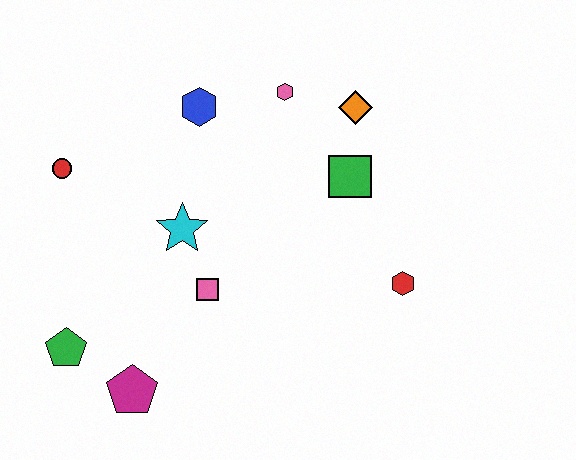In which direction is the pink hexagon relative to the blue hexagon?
The pink hexagon is to the right of the blue hexagon.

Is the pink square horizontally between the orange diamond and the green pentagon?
Yes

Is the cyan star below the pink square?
No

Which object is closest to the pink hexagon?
The orange diamond is closest to the pink hexagon.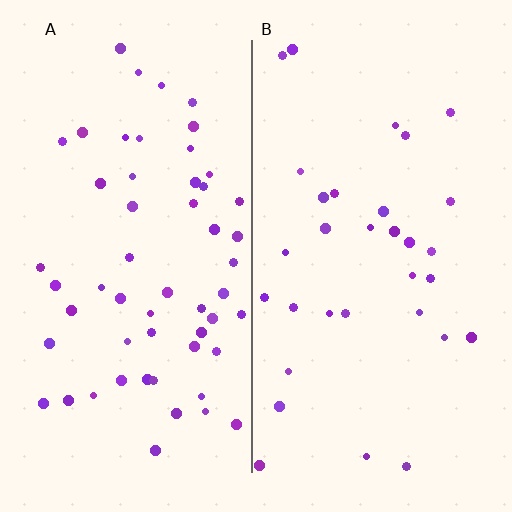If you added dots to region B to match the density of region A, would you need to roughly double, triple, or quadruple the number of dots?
Approximately double.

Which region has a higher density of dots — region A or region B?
A (the left).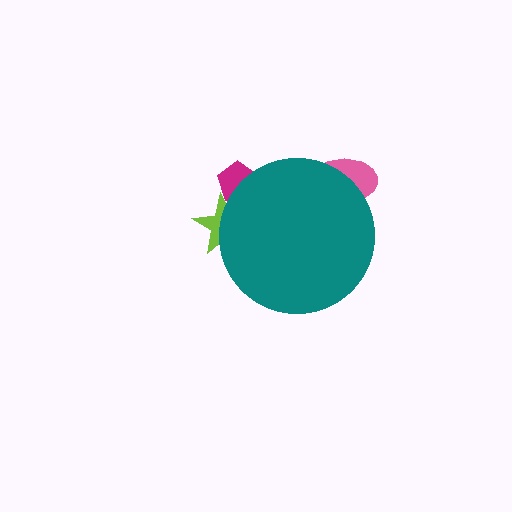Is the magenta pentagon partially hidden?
Yes, the magenta pentagon is partially hidden behind the teal circle.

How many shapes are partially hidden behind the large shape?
3 shapes are partially hidden.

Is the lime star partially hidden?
Yes, the lime star is partially hidden behind the teal circle.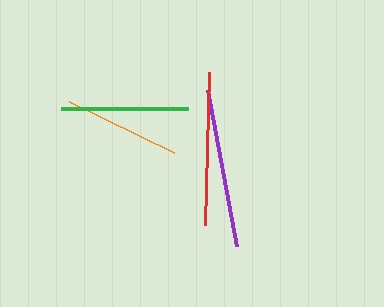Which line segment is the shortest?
The orange line is the shortest at approximately 117 pixels.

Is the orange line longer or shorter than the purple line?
The purple line is longer than the orange line.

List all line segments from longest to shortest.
From longest to shortest: purple, red, green, orange.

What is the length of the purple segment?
The purple segment is approximately 159 pixels long.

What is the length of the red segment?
The red segment is approximately 153 pixels long.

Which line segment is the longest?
The purple line is the longest at approximately 159 pixels.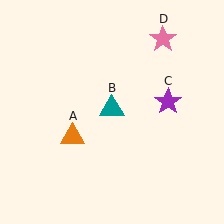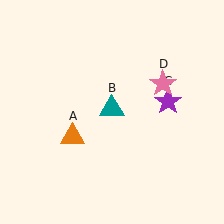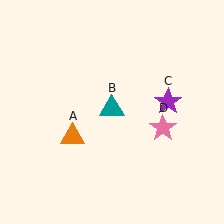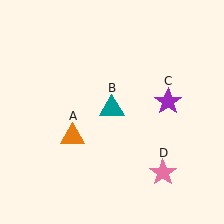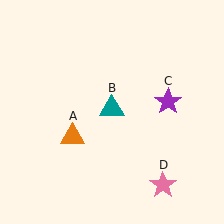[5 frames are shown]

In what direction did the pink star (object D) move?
The pink star (object D) moved down.